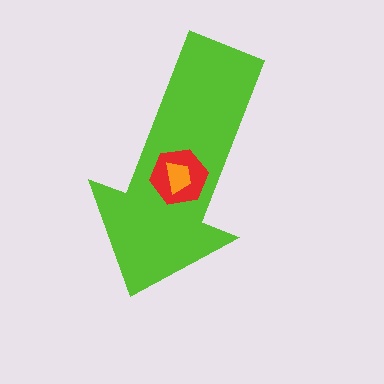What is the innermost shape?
The orange trapezoid.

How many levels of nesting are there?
3.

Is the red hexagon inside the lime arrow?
Yes.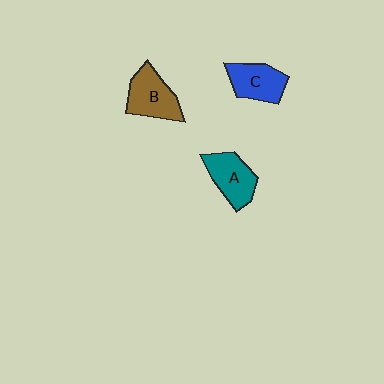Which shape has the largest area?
Shape B (brown).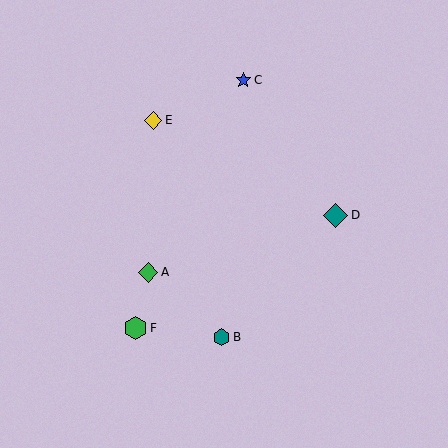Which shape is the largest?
The teal diamond (labeled D) is the largest.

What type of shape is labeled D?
Shape D is a teal diamond.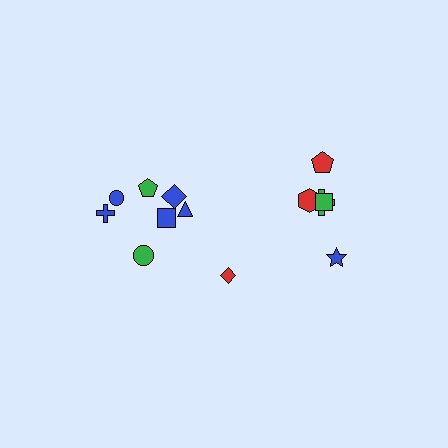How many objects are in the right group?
There are 6 objects.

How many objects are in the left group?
There are 8 objects.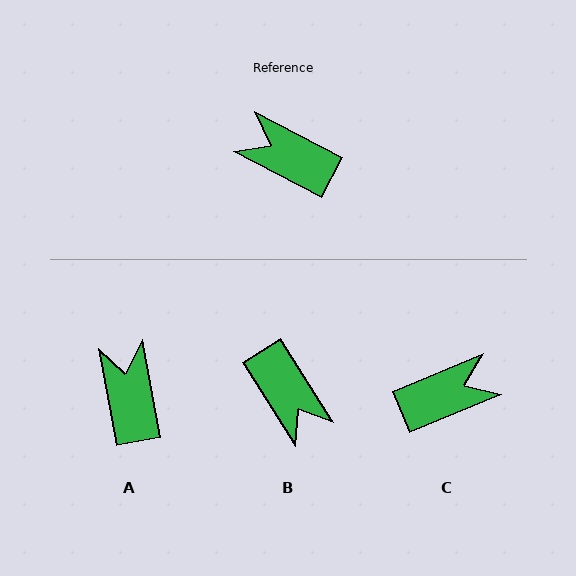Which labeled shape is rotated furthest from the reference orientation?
B, about 150 degrees away.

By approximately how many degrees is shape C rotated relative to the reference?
Approximately 130 degrees clockwise.